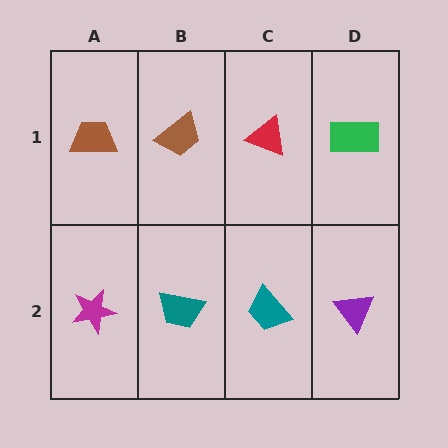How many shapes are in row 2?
4 shapes.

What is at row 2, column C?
A teal trapezoid.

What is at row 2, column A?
A magenta star.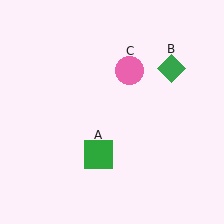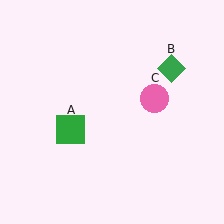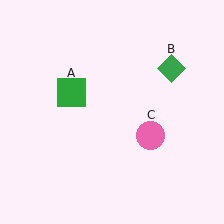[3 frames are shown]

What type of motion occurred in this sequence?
The green square (object A), pink circle (object C) rotated clockwise around the center of the scene.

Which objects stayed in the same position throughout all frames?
Green diamond (object B) remained stationary.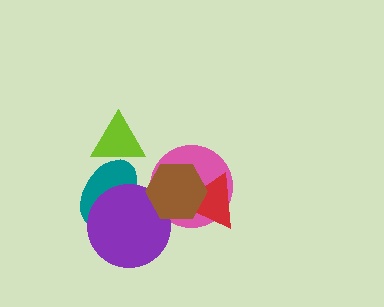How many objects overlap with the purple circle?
2 objects overlap with the purple circle.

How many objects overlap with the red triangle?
2 objects overlap with the red triangle.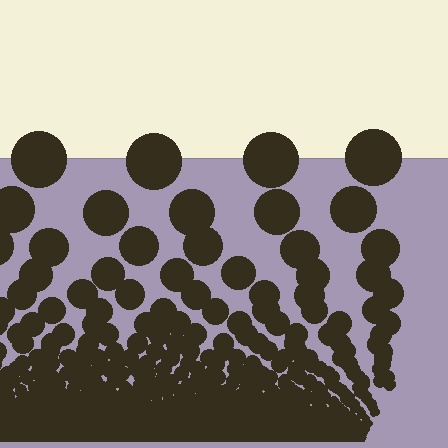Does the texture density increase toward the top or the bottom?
Density increases toward the bottom.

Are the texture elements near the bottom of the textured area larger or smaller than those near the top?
Smaller. The gradient is inverted — elements near the bottom are smaller and denser.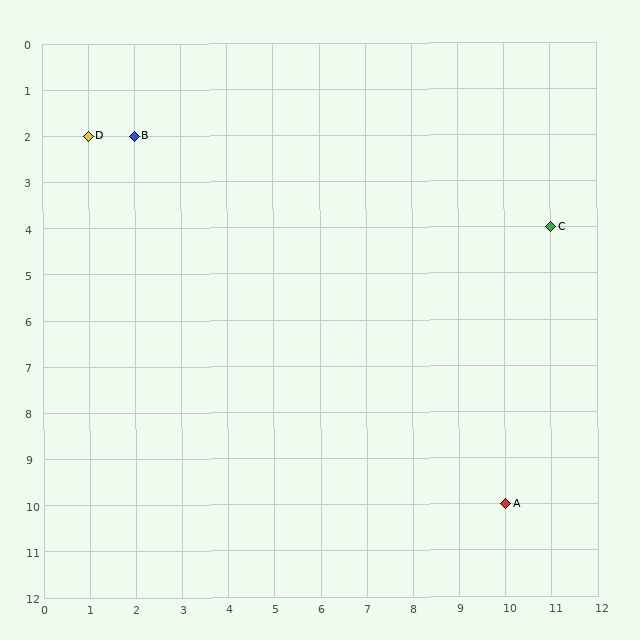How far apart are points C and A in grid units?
Points C and A are 1 column and 6 rows apart (about 6.1 grid units diagonally).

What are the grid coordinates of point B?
Point B is at grid coordinates (2, 2).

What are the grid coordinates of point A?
Point A is at grid coordinates (10, 10).